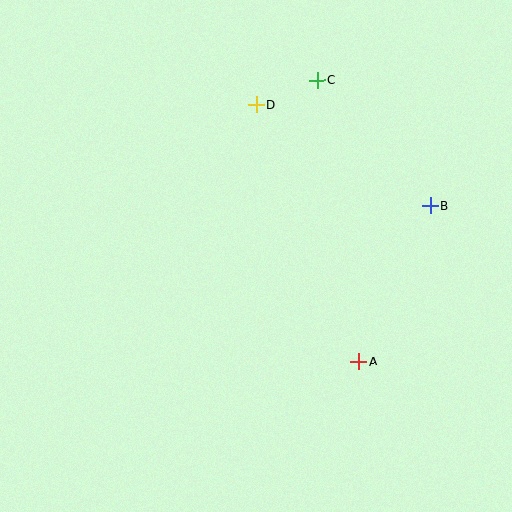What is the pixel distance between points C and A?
The distance between C and A is 284 pixels.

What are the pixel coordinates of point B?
Point B is at (430, 206).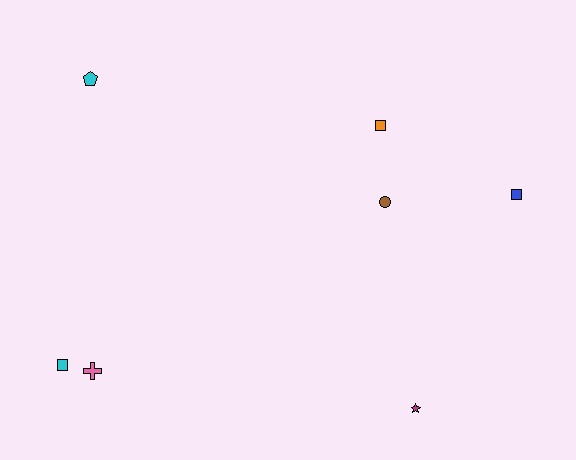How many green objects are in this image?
There are no green objects.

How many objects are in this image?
There are 7 objects.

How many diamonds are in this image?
There are no diamonds.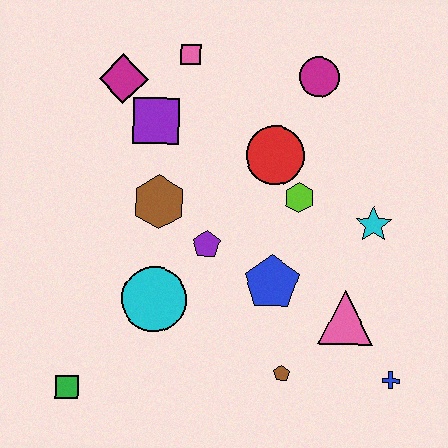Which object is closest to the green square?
The cyan circle is closest to the green square.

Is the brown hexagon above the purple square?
No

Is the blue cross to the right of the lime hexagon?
Yes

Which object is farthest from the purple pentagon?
The blue cross is farthest from the purple pentagon.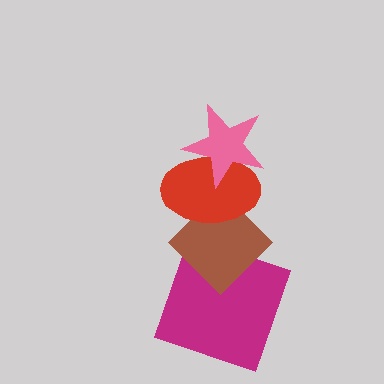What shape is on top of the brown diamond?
The red ellipse is on top of the brown diamond.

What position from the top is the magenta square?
The magenta square is 4th from the top.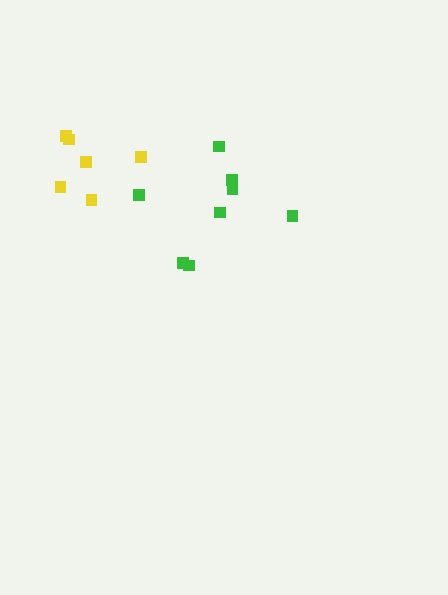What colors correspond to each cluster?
The clusters are colored: yellow, green.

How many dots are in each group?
Group 1: 6 dots, Group 2: 8 dots (14 total).